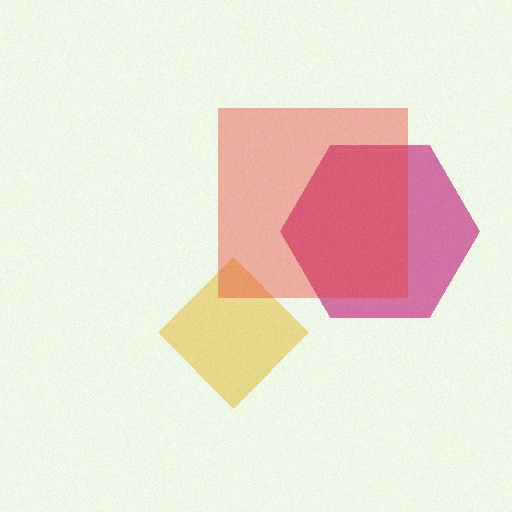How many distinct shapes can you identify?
There are 3 distinct shapes: a magenta hexagon, a yellow diamond, a red square.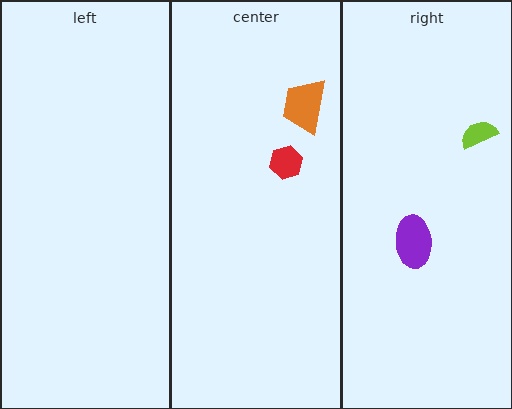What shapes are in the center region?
The red hexagon, the orange trapezoid.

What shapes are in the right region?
The purple ellipse, the lime semicircle.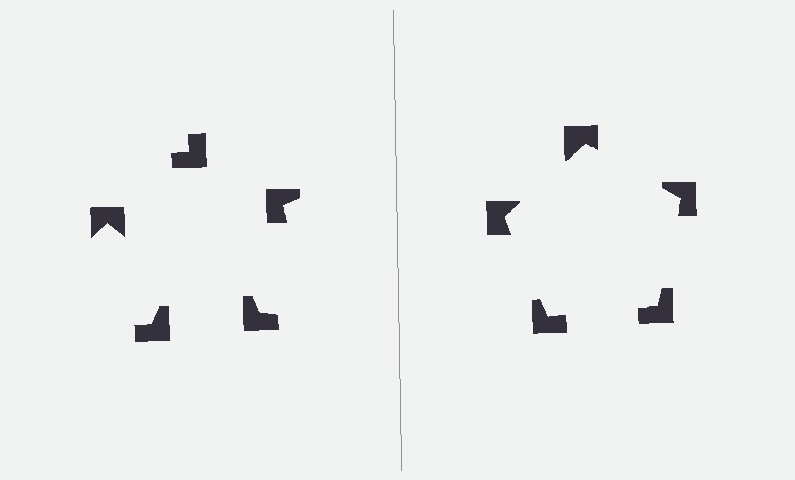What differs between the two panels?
The notched squares are positioned identically on both sides; only the wedge orientations differ. On the right they align to a pentagon; on the left they are misaligned.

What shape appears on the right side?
An illusory pentagon.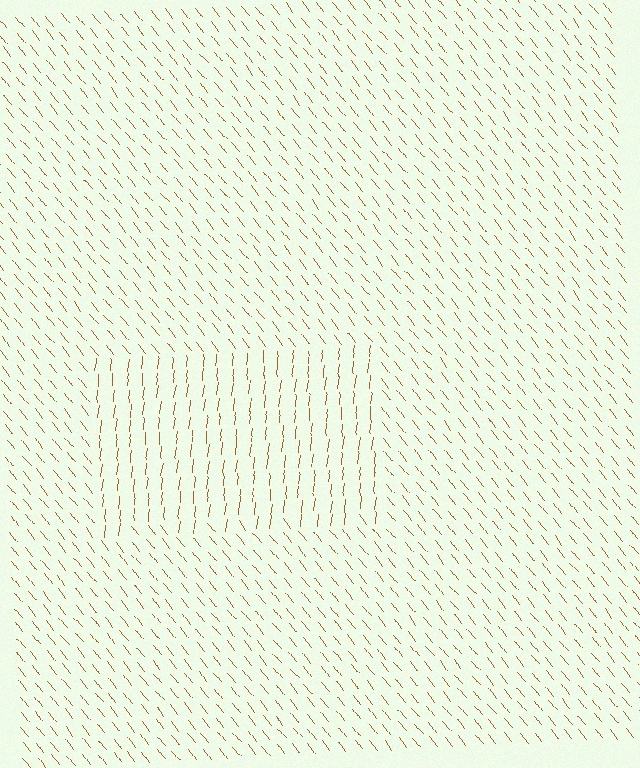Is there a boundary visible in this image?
Yes, there is a texture boundary formed by a change in line orientation.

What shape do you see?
I see a rectangle.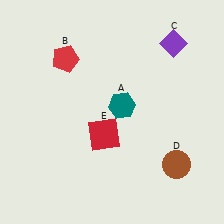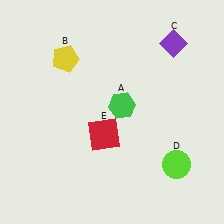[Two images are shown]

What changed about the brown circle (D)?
In Image 1, D is brown. In Image 2, it changed to lime.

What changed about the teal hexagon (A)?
In Image 1, A is teal. In Image 2, it changed to green.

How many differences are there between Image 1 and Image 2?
There are 3 differences between the two images.